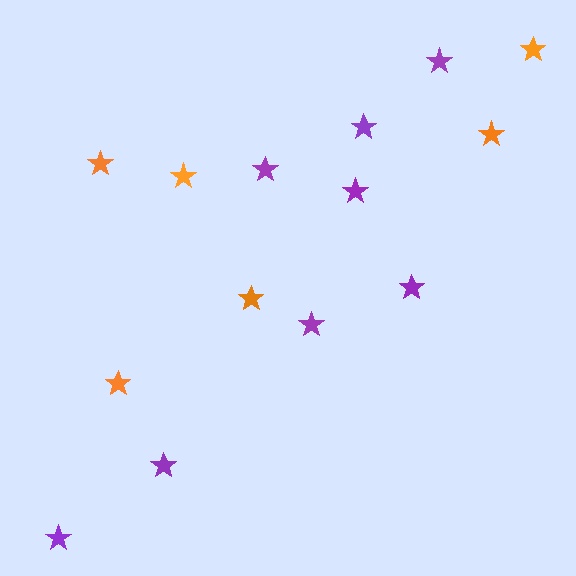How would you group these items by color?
There are 2 groups: one group of orange stars (6) and one group of purple stars (8).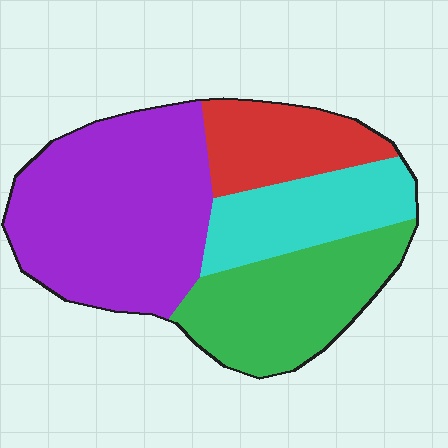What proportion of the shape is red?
Red covers 15% of the shape.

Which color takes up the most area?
Purple, at roughly 40%.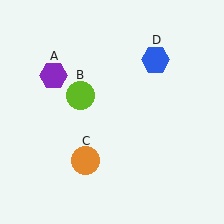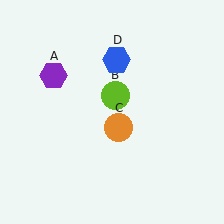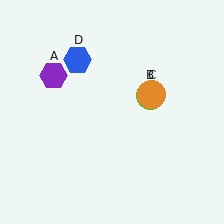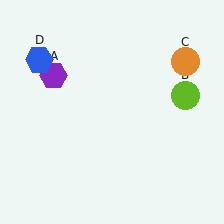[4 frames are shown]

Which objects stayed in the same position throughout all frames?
Purple hexagon (object A) remained stationary.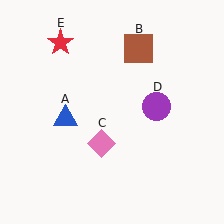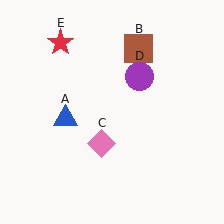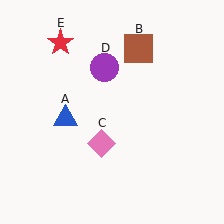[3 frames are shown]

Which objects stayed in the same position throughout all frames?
Blue triangle (object A) and brown square (object B) and pink diamond (object C) and red star (object E) remained stationary.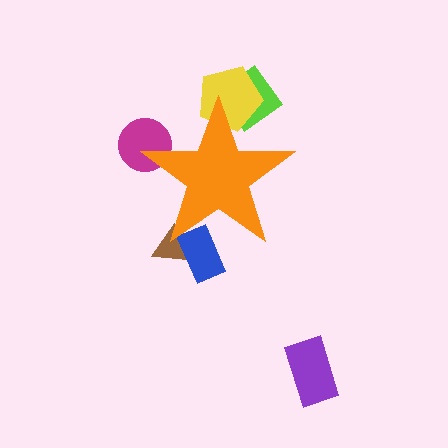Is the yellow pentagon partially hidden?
Yes, the yellow pentagon is partially hidden behind the orange star.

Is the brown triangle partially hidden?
Yes, the brown triangle is partially hidden behind the orange star.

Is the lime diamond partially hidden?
Yes, the lime diamond is partially hidden behind the orange star.